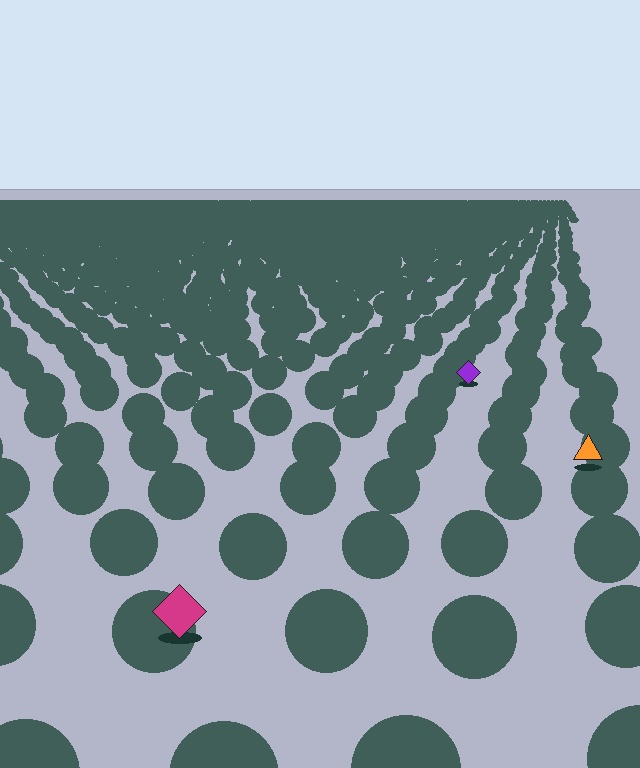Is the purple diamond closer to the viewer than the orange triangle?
No. The orange triangle is closer — you can tell from the texture gradient: the ground texture is coarser near it.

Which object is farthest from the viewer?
The purple diamond is farthest from the viewer. It appears smaller and the ground texture around it is denser.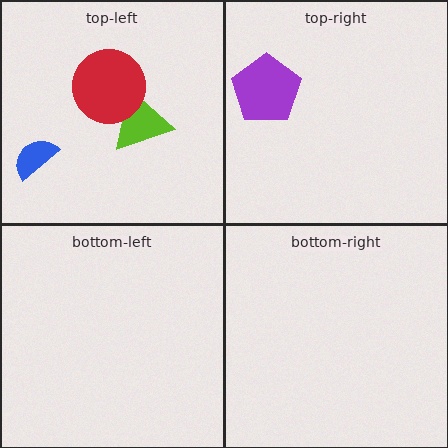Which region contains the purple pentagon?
The top-right region.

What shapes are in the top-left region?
The lime triangle, the blue semicircle, the red circle.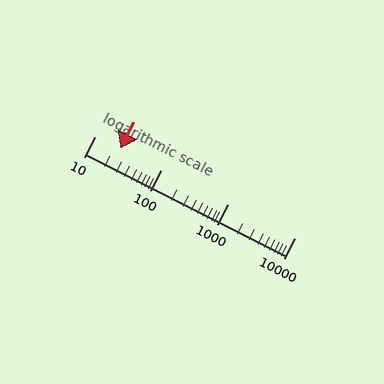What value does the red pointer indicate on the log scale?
The pointer indicates approximately 24.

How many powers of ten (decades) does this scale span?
The scale spans 3 decades, from 10 to 10000.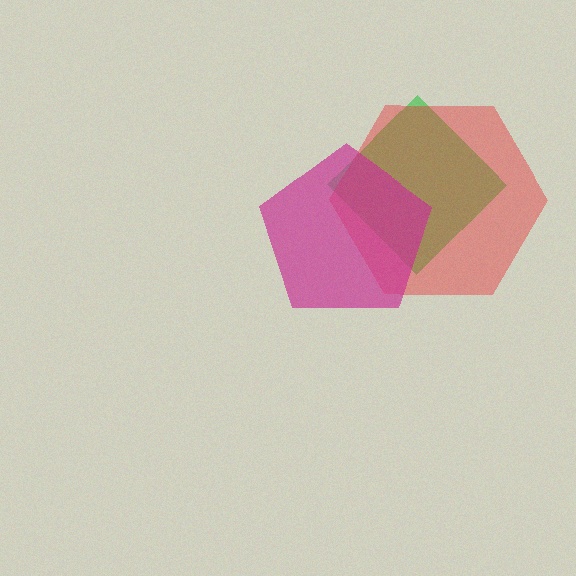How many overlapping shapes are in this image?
There are 3 overlapping shapes in the image.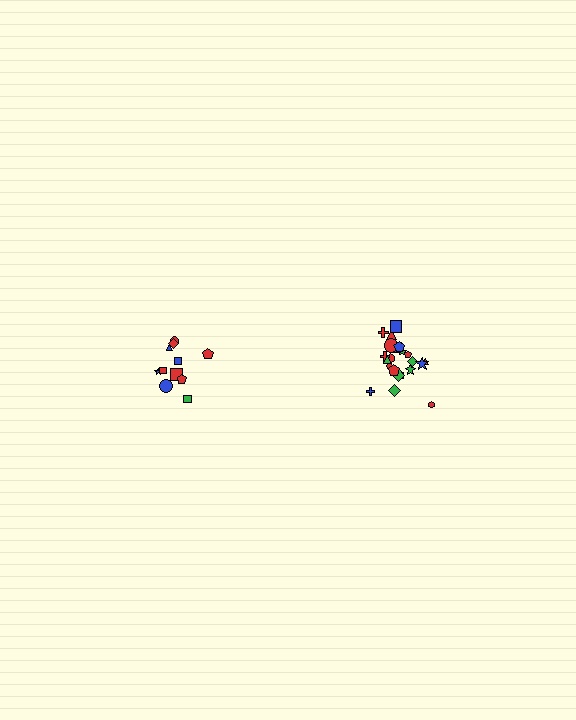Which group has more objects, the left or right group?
The right group.